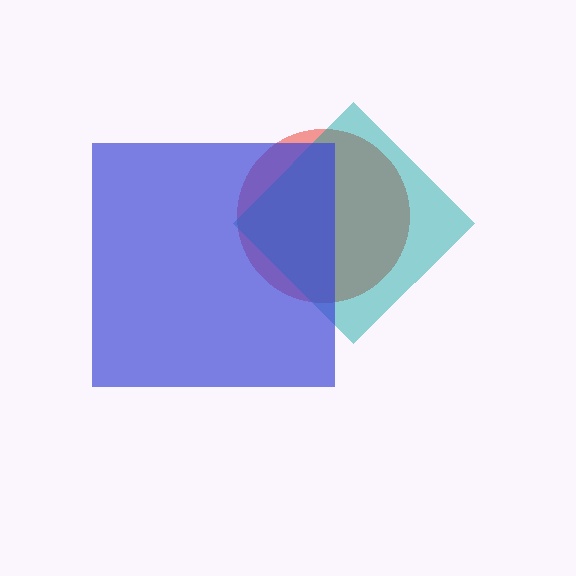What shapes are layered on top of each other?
The layered shapes are: a red circle, a teal diamond, a blue square.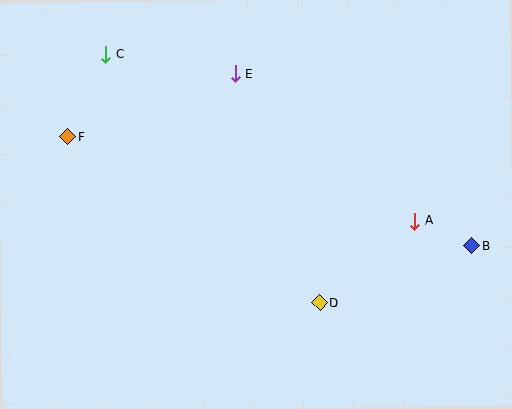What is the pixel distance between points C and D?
The distance between C and D is 328 pixels.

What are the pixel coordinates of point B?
Point B is at (471, 246).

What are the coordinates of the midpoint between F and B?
The midpoint between F and B is at (270, 191).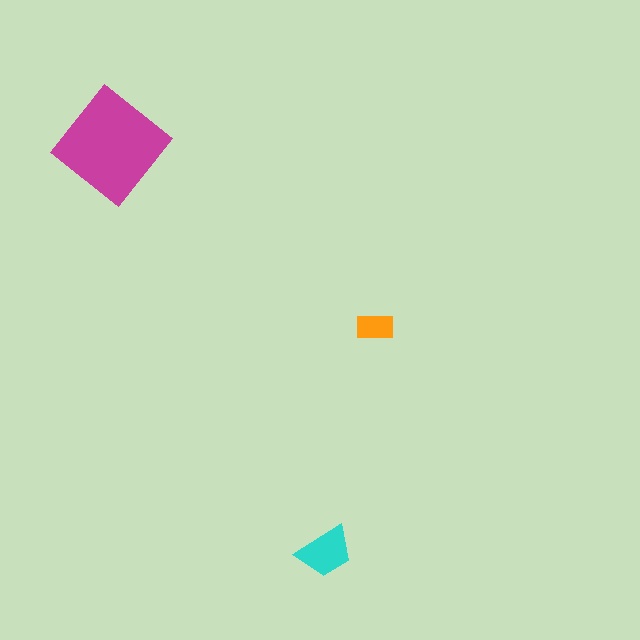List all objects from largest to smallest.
The magenta diamond, the cyan trapezoid, the orange rectangle.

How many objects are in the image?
There are 3 objects in the image.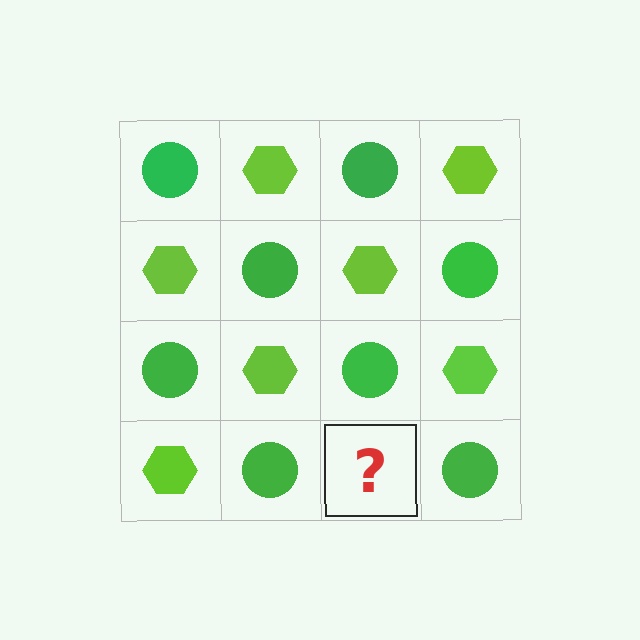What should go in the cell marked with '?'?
The missing cell should contain a lime hexagon.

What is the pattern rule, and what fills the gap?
The rule is that it alternates green circle and lime hexagon in a checkerboard pattern. The gap should be filled with a lime hexagon.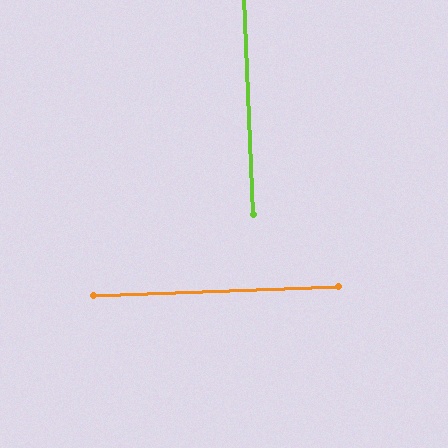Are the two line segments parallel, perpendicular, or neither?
Perpendicular — they meet at approximately 90°.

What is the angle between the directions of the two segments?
Approximately 90 degrees.